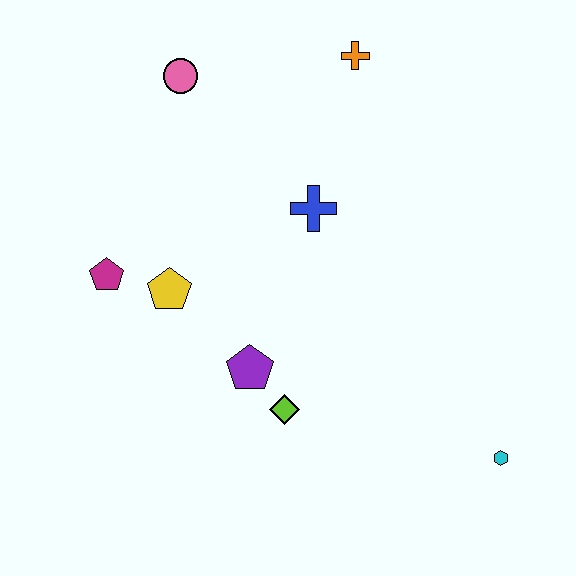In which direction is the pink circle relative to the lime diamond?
The pink circle is above the lime diamond.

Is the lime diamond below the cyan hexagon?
No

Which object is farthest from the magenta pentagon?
The cyan hexagon is farthest from the magenta pentagon.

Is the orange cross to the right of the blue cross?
Yes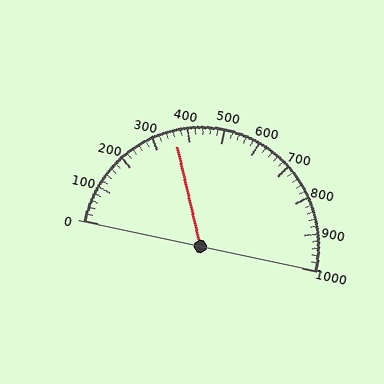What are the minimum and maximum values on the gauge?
The gauge ranges from 0 to 1000.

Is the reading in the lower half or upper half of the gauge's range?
The reading is in the lower half of the range (0 to 1000).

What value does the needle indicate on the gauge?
The needle indicates approximately 360.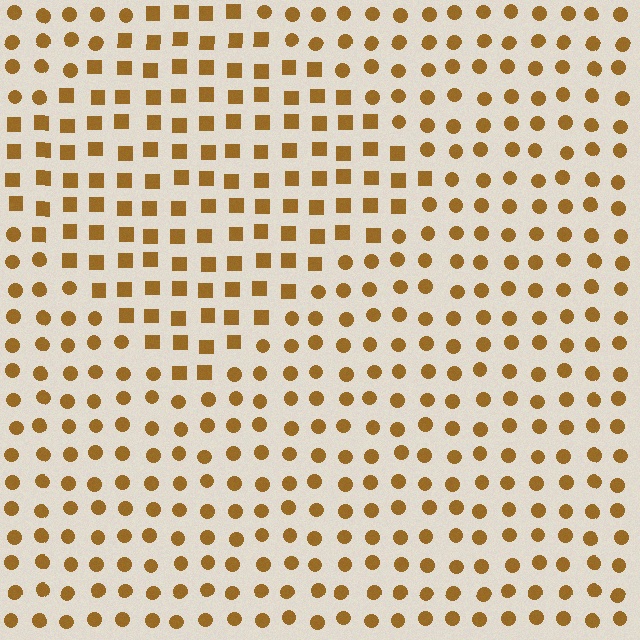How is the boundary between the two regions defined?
The boundary is defined by a change in element shape: squares inside vs. circles outside. All elements share the same color and spacing.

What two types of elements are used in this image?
The image uses squares inside the diamond region and circles outside it.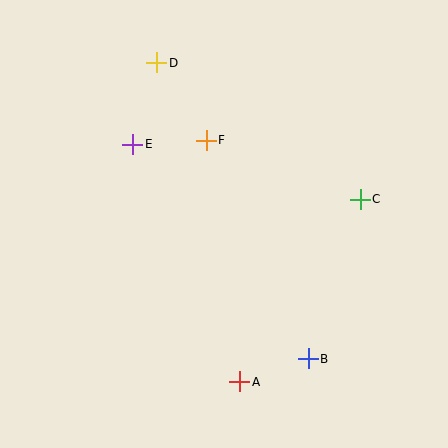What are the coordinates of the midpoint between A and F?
The midpoint between A and F is at (223, 261).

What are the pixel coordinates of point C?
Point C is at (360, 199).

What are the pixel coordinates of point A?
Point A is at (240, 382).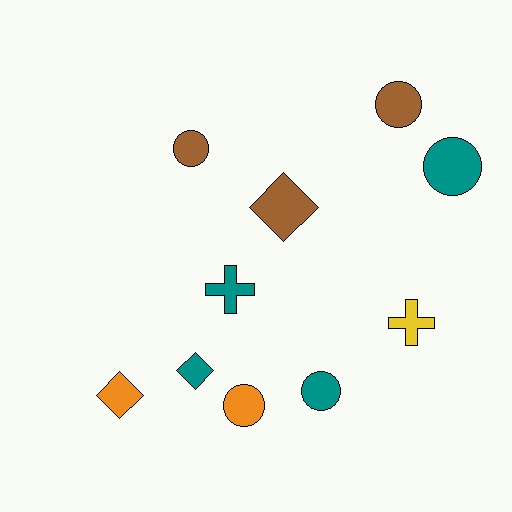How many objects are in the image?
There are 10 objects.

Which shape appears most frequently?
Circle, with 5 objects.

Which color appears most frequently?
Teal, with 4 objects.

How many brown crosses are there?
There are no brown crosses.